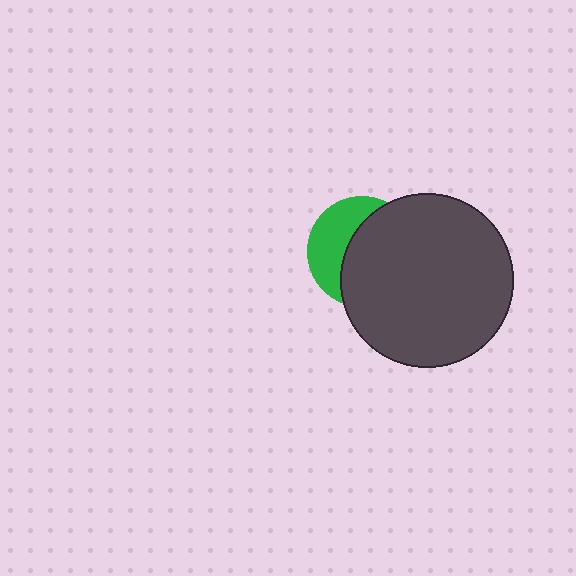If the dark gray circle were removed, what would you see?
You would see the complete green circle.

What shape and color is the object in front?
The object in front is a dark gray circle.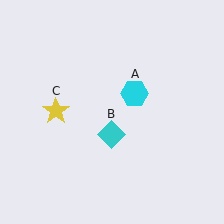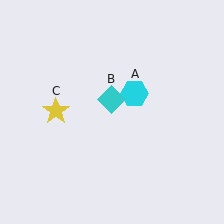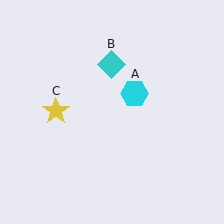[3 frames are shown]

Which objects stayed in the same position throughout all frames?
Cyan hexagon (object A) and yellow star (object C) remained stationary.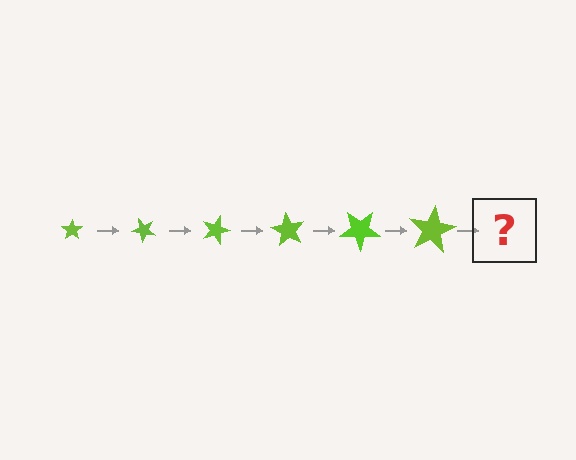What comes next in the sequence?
The next element should be a star, larger than the previous one and rotated 270 degrees from the start.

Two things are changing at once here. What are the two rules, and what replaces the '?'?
The two rules are that the star grows larger each step and it rotates 45 degrees each step. The '?' should be a star, larger than the previous one and rotated 270 degrees from the start.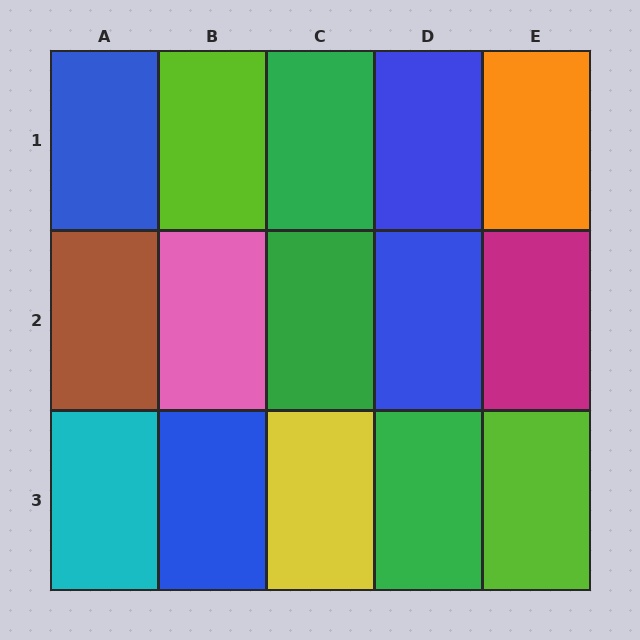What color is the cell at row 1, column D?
Blue.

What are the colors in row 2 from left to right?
Brown, pink, green, blue, magenta.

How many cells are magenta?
1 cell is magenta.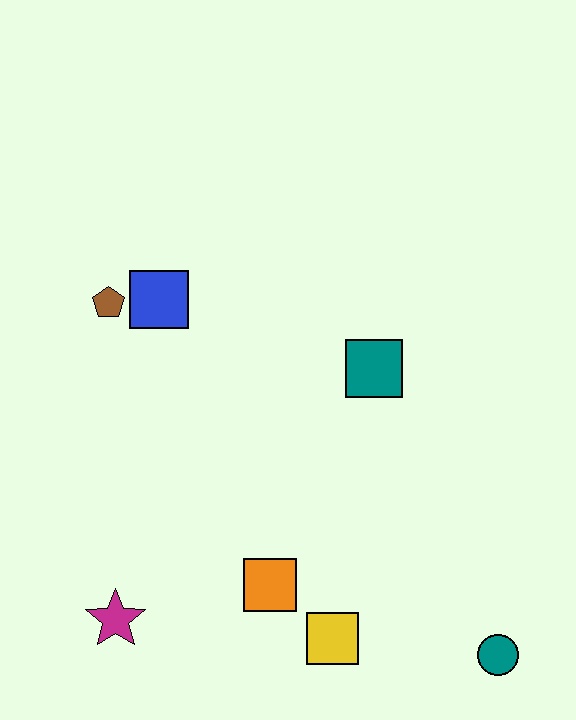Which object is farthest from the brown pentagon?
The teal circle is farthest from the brown pentagon.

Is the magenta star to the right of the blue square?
No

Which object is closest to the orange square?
The yellow square is closest to the orange square.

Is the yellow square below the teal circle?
No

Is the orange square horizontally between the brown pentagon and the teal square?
Yes